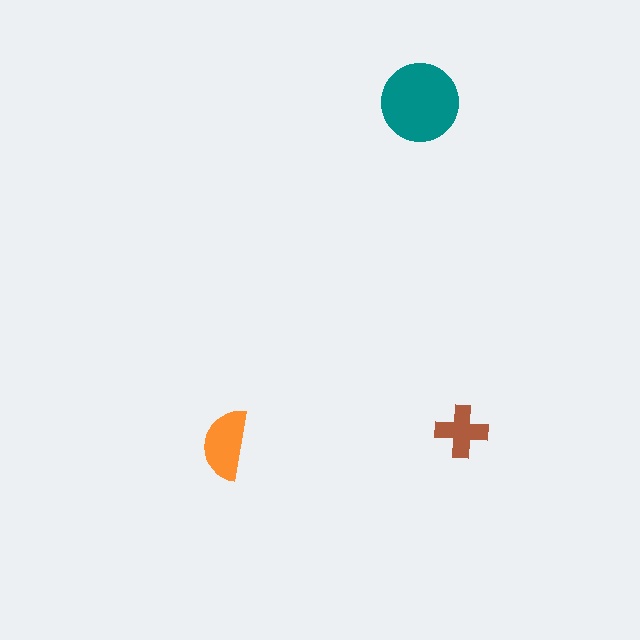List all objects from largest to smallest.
The teal circle, the orange semicircle, the brown cross.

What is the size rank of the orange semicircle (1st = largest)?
2nd.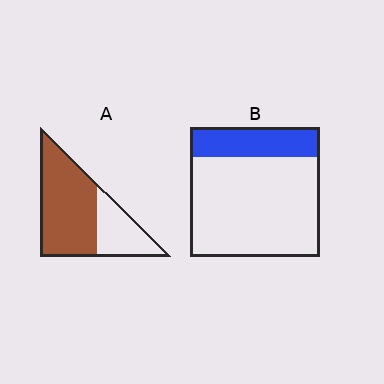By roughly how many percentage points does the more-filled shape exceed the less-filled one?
By roughly 45 percentage points (A over B).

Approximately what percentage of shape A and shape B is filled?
A is approximately 70% and B is approximately 25%.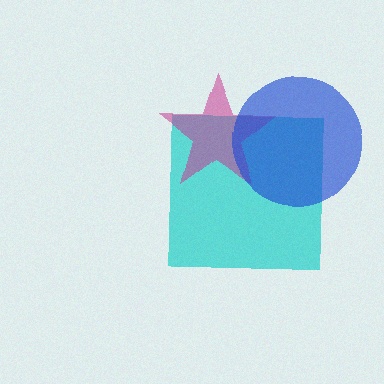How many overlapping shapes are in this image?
There are 3 overlapping shapes in the image.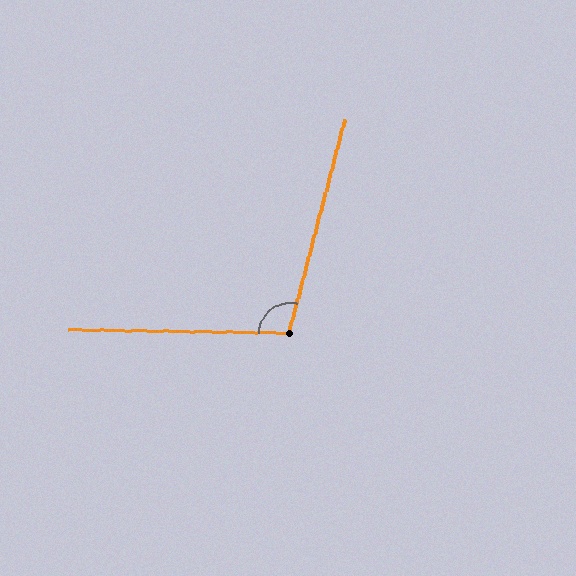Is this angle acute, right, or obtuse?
It is obtuse.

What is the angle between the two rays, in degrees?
Approximately 104 degrees.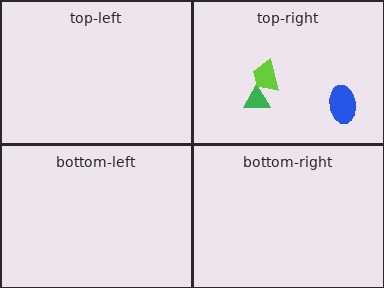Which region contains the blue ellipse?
The top-right region.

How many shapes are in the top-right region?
3.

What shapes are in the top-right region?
The green triangle, the lime trapezoid, the blue ellipse.